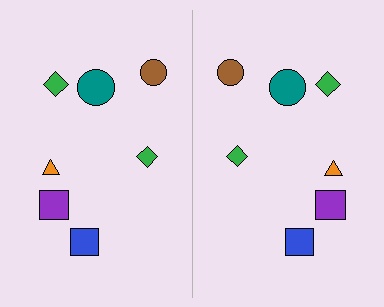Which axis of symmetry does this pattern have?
The pattern has a vertical axis of symmetry running through the center of the image.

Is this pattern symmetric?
Yes, this pattern has bilateral (reflection) symmetry.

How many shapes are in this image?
There are 14 shapes in this image.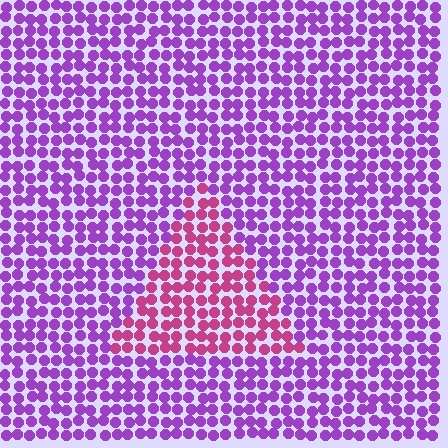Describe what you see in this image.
The image is filled with small purple elements in a uniform arrangement. A triangle-shaped region is visible where the elements are tinted to a slightly different hue, forming a subtle color boundary.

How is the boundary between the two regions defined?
The boundary is defined purely by a slight shift in hue (about 45 degrees). Spacing, size, and orientation are identical on both sides.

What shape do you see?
I see a triangle.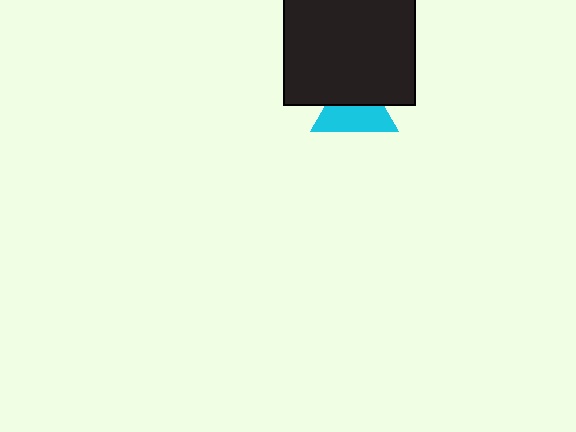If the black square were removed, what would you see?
You would see the complete cyan triangle.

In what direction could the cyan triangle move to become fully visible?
The cyan triangle could move down. That would shift it out from behind the black square entirely.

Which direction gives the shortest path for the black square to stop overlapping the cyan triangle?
Moving up gives the shortest separation.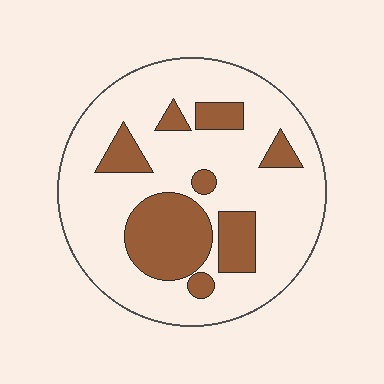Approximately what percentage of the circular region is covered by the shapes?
Approximately 25%.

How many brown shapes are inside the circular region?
8.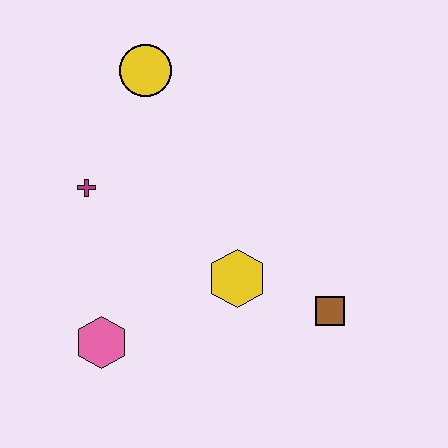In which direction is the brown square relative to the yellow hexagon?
The brown square is to the right of the yellow hexagon.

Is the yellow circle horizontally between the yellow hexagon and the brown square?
No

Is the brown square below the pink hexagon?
No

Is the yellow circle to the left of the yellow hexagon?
Yes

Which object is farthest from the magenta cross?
The brown square is farthest from the magenta cross.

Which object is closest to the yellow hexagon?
The brown square is closest to the yellow hexagon.